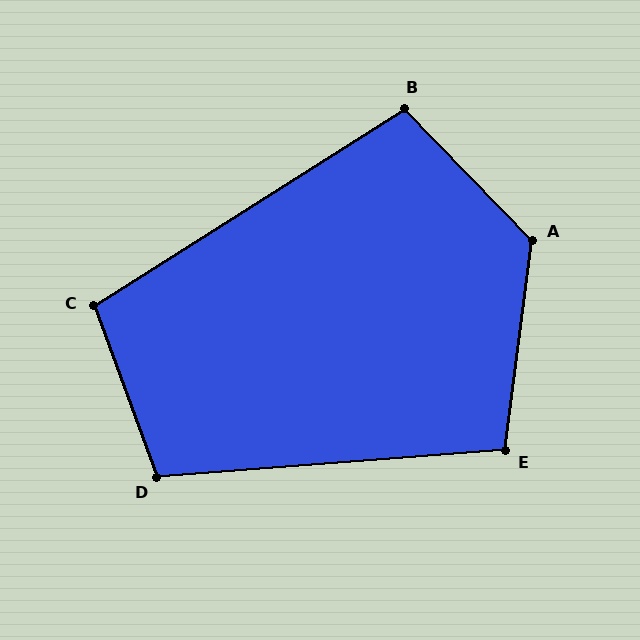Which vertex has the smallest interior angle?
E, at approximately 102 degrees.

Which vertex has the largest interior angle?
A, at approximately 128 degrees.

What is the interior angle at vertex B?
Approximately 102 degrees (obtuse).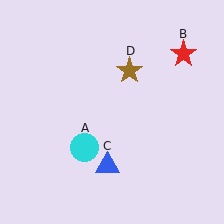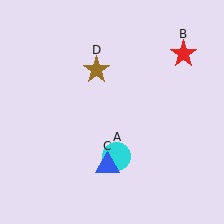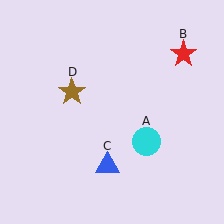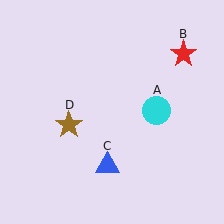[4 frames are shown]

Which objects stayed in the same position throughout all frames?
Red star (object B) and blue triangle (object C) remained stationary.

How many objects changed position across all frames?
2 objects changed position: cyan circle (object A), brown star (object D).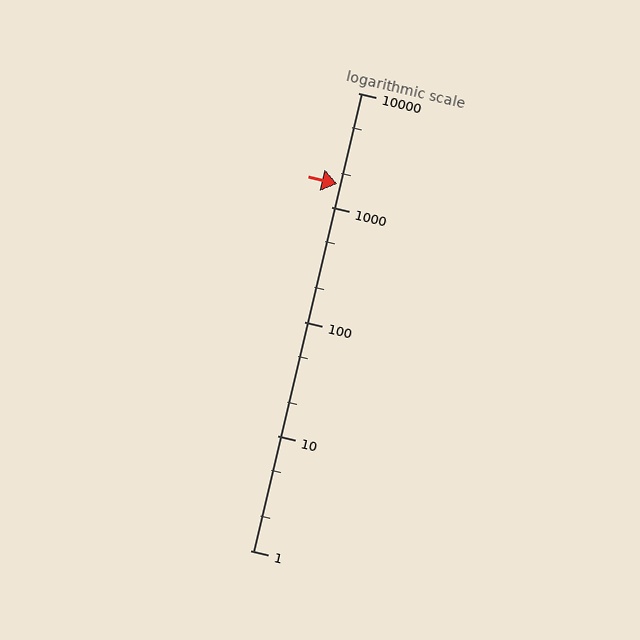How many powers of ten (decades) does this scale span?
The scale spans 4 decades, from 1 to 10000.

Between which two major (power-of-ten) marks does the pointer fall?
The pointer is between 1000 and 10000.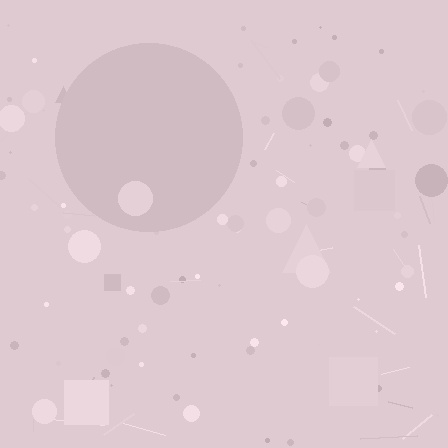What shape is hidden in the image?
A circle is hidden in the image.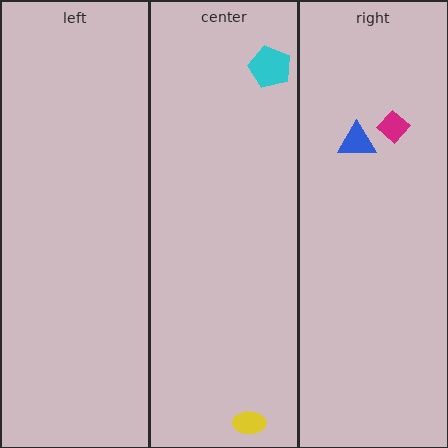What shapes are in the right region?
The blue triangle, the magenta diamond.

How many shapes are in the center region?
2.